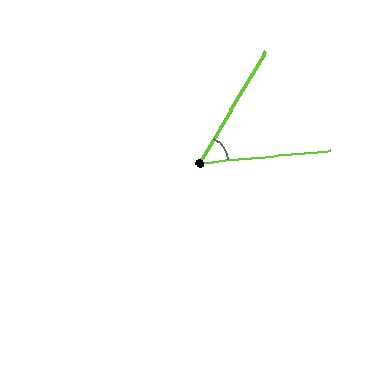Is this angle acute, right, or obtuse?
It is acute.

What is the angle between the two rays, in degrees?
Approximately 54 degrees.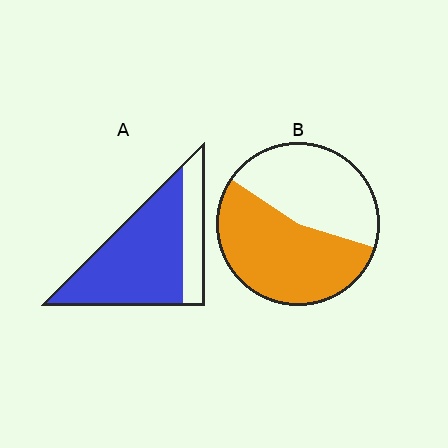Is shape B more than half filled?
Yes.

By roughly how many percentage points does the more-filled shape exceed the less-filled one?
By roughly 20 percentage points (A over B).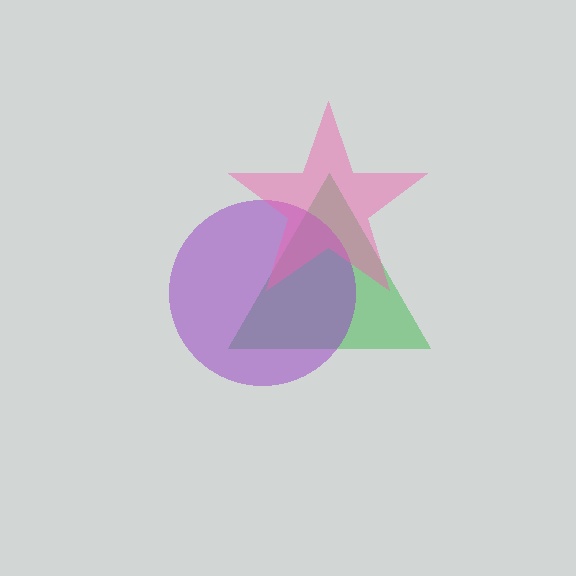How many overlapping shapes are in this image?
There are 3 overlapping shapes in the image.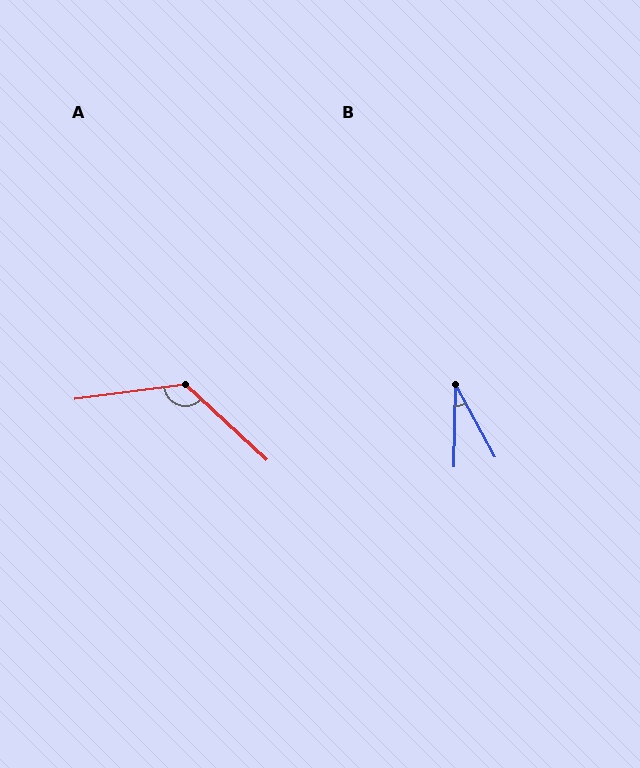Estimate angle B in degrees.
Approximately 29 degrees.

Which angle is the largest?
A, at approximately 130 degrees.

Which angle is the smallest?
B, at approximately 29 degrees.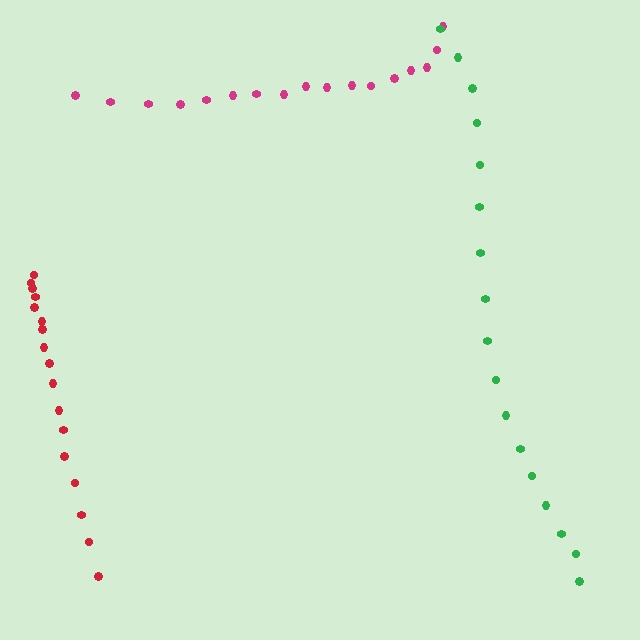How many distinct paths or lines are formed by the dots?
There are 3 distinct paths.